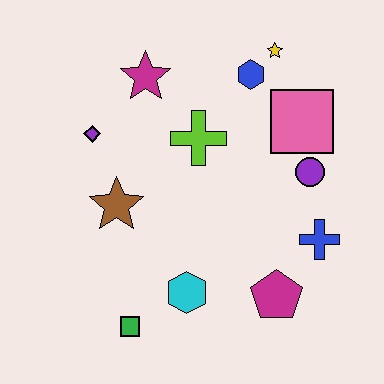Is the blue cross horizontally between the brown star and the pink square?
No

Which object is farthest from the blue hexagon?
The green square is farthest from the blue hexagon.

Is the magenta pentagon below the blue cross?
Yes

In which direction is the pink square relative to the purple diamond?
The pink square is to the right of the purple diamond.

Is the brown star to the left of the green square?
Yes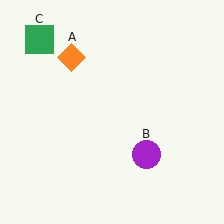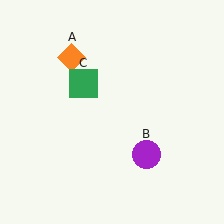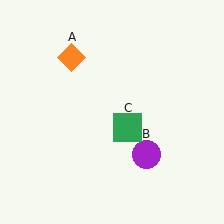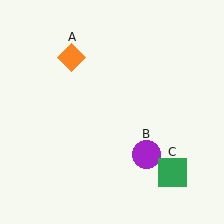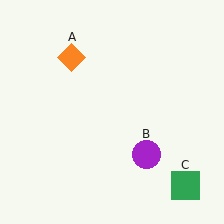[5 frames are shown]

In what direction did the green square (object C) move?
The green square (object C) moved down and to the right.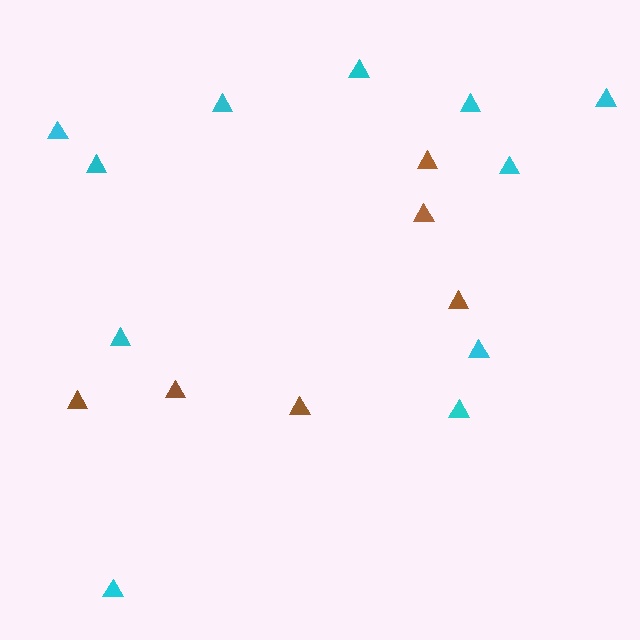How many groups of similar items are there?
There are 2 groups: one group of cyan triangles (11) and one group of brown triangles (6).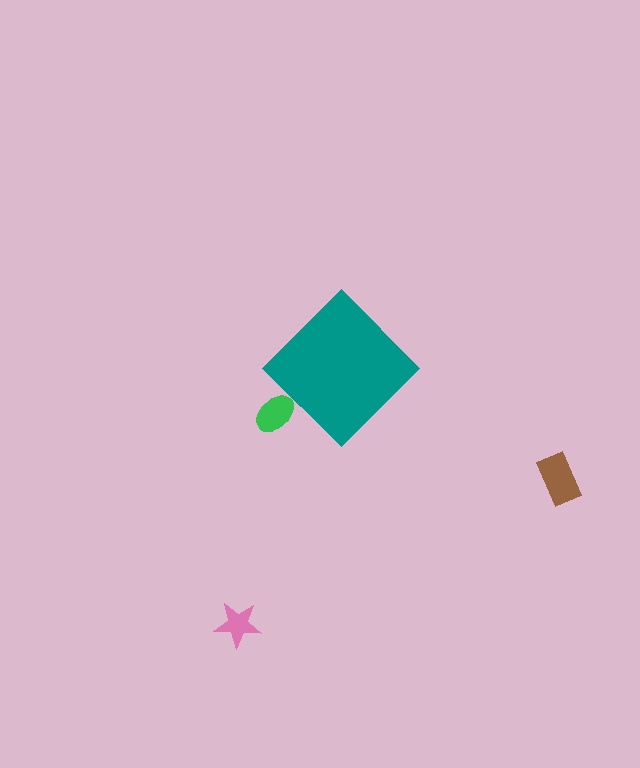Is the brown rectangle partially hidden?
No, the brown rectangle is fully visible.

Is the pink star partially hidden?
No, the pink star is fully visible.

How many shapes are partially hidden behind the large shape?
1 shape is partially hidden.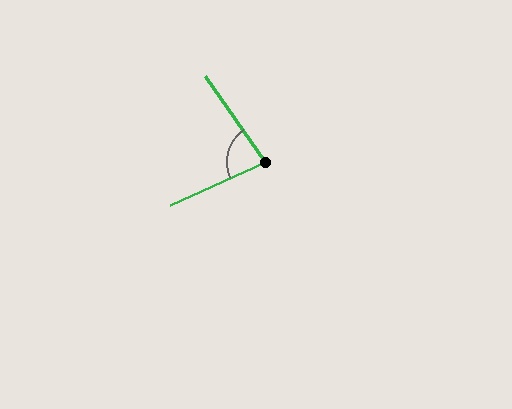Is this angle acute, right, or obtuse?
It is acute.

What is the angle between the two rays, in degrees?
Approximately 79 degrees.